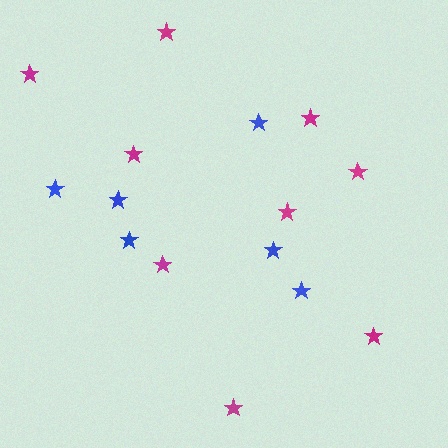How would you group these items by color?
There are 2 groups: one group of magenta stars (9) and one group of blue stars (6).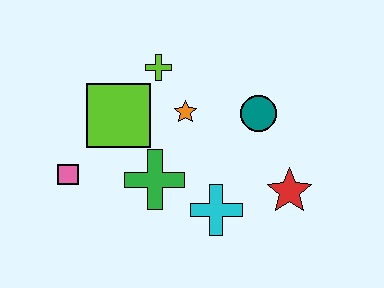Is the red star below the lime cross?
Yes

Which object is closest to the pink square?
The lime square is closest to the pink square.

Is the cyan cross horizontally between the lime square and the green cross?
No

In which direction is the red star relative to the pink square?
The red star is to the right of the pink square.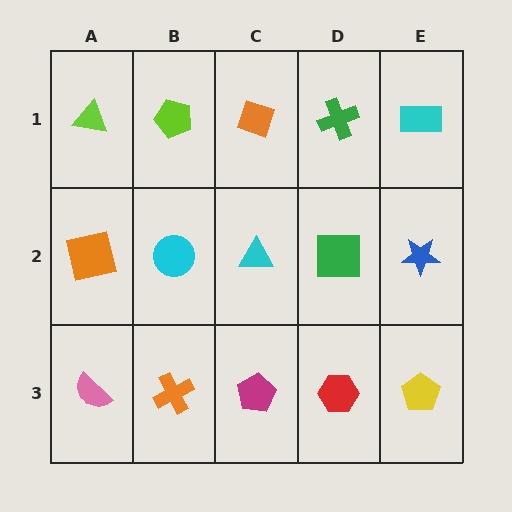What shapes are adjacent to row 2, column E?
A cyan rectangle (row 1, column E), a yellow pentagon (row 3, column E), a green square (row 2, column D).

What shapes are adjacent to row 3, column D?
A green square (row 2, column D), a magenta pentagon (row 3, column C), a yellow pentagon (row 3, column E).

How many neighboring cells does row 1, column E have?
2.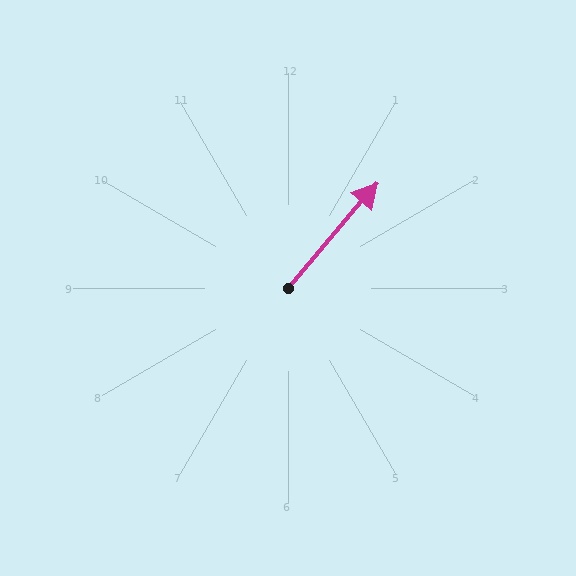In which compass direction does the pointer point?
Northeast.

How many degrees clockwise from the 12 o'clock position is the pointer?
Approximately 40 degrees.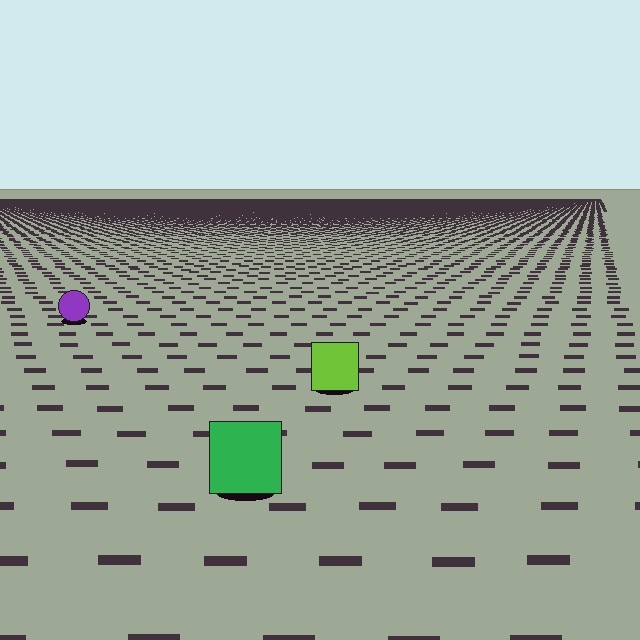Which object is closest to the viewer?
The green square is closest. The texture marks near it are larger and more spread out.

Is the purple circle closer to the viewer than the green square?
No. The green square is closer — you can tell from the texture gradient: the ground texture is coarser near it.